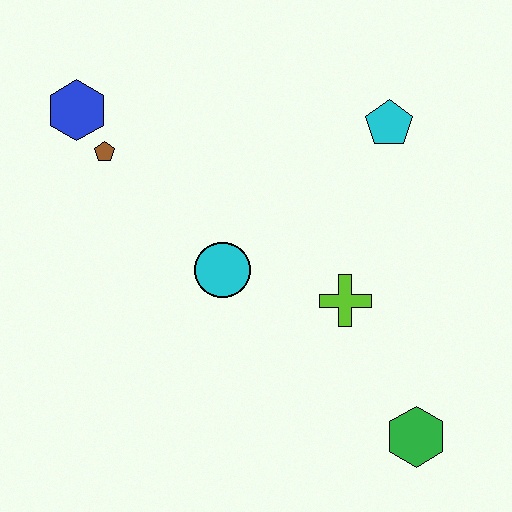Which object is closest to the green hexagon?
The lime cross is closest to the green hexagon.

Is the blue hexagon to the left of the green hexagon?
Yes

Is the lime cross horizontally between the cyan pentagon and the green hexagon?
No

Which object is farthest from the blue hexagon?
The green hexagon is farthest from the blue hexagon.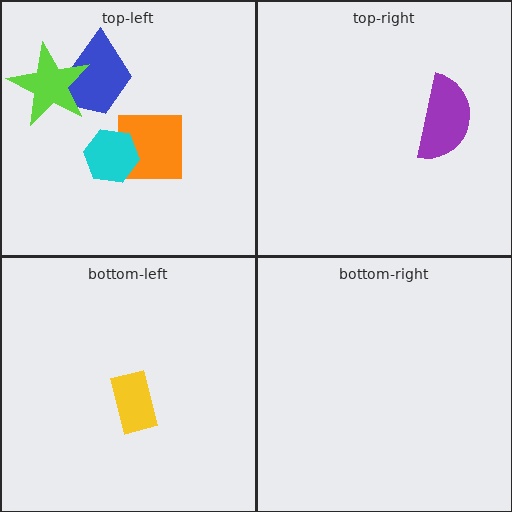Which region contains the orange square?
The top-left region.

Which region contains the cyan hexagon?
The top-left region.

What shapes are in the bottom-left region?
The yellow rectangle.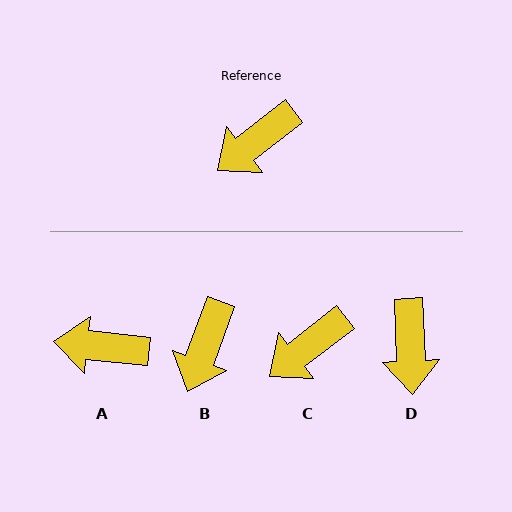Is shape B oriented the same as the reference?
No, it is off by about 32 degrees.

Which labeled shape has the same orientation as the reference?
C.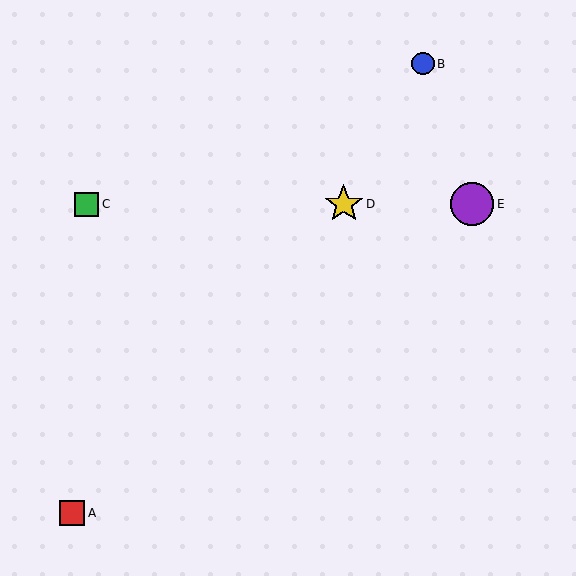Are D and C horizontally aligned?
Yes, both are at y≈204.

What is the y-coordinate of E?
Object E is at y≈204.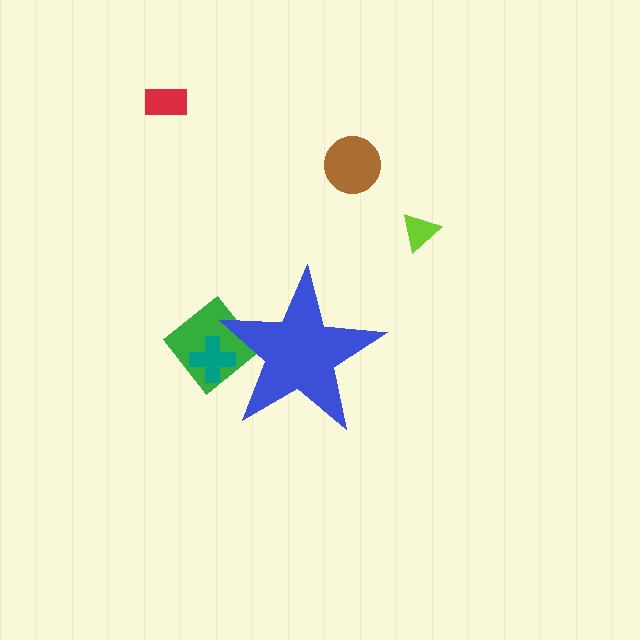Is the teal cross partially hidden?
Yes, the teal cross is partially hidden behind the blue star.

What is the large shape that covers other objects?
A blue star.